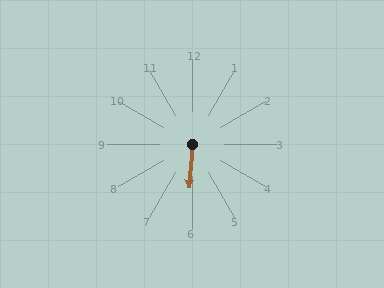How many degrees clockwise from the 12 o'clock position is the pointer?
Approximately 185 degrees.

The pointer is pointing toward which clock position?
Roughly 6 o'clock.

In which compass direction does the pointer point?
South.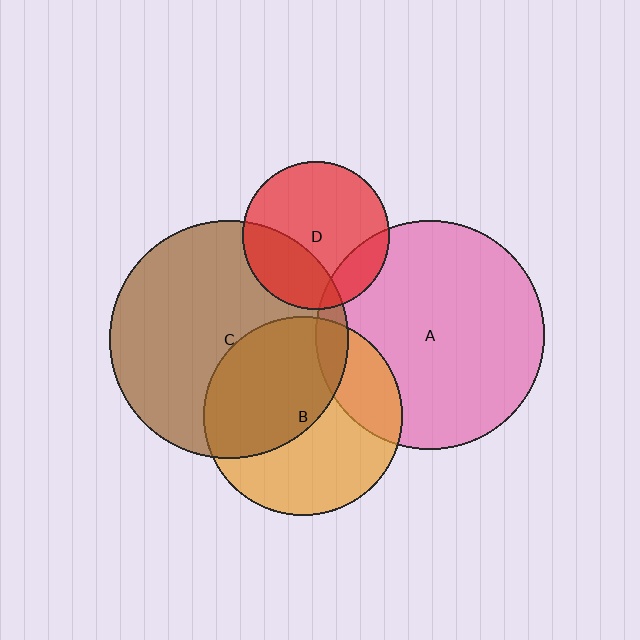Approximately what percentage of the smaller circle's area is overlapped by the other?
Approximately 15%.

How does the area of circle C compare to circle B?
Approximately 1.4 times.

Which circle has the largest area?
Circle C (brown).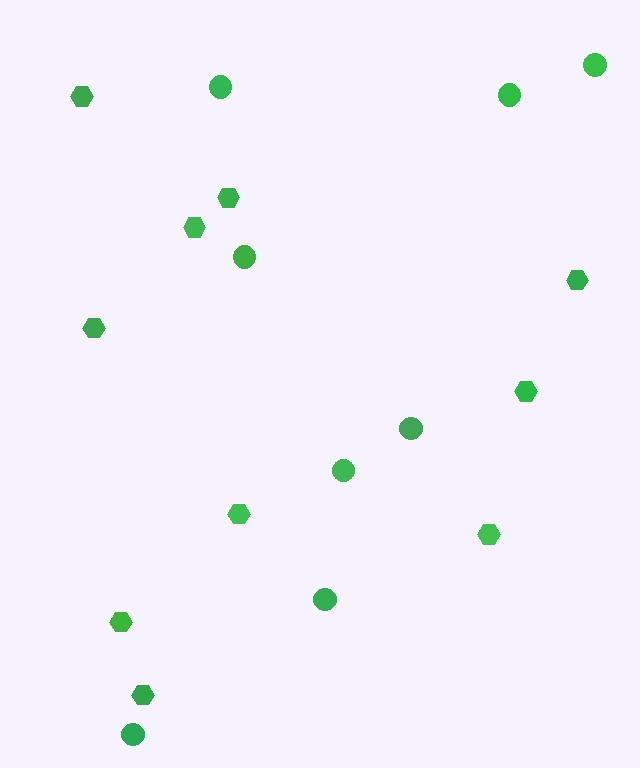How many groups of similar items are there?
There are 2 groups: one group of circles (8) and one group of hexagons (10).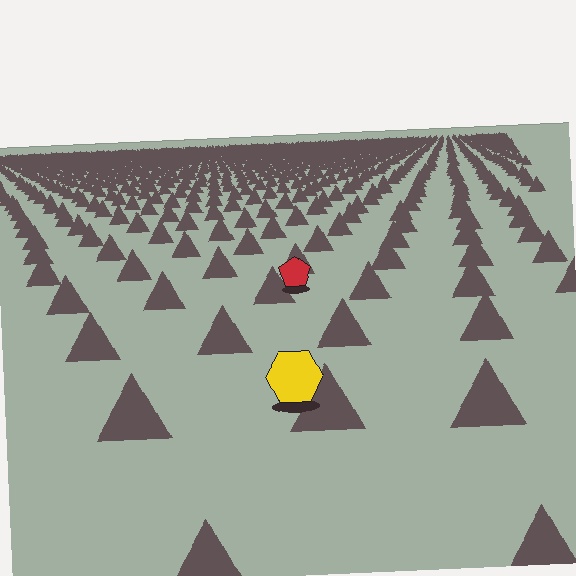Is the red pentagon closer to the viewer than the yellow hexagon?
No. The yellow hexagon is closer — you can tell from the texture gradient: the ground texture is coarser near it.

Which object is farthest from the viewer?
The red pentagon is farthest from the viewer. It appears smaller and the ground texture around it is denser.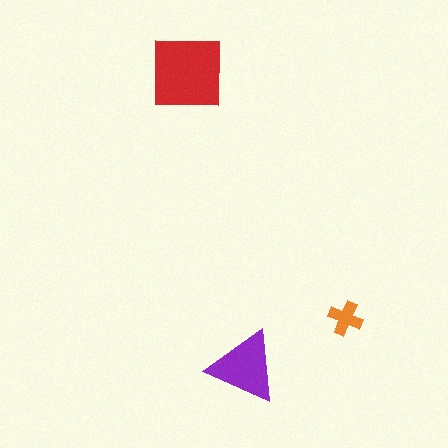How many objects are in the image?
There are 3 objects in the image.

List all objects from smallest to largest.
The orange cross, the purple triangle, the red square.